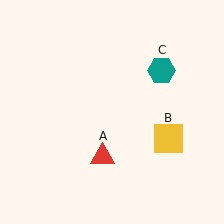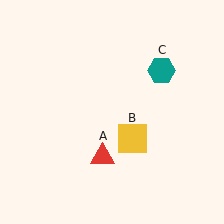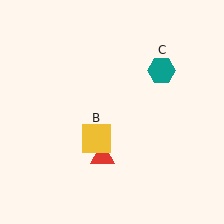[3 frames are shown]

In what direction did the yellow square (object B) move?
The yellow square (object B) moved left.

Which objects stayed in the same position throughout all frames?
Red triangle (object A) and teal hexagon (object C) remained stationary.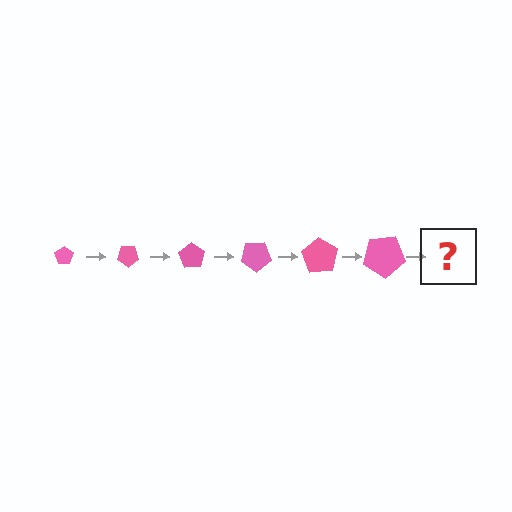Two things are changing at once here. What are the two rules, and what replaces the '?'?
The two rules are that the pentagon grows larger each step and it rotates 35 degrees each step. The '?' should be a pentagon, larger than the previous one and rotated 210 degrees from the start.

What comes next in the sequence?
The next element should be a pentagon, larger than the previous one and rotated 210 degrees from the start.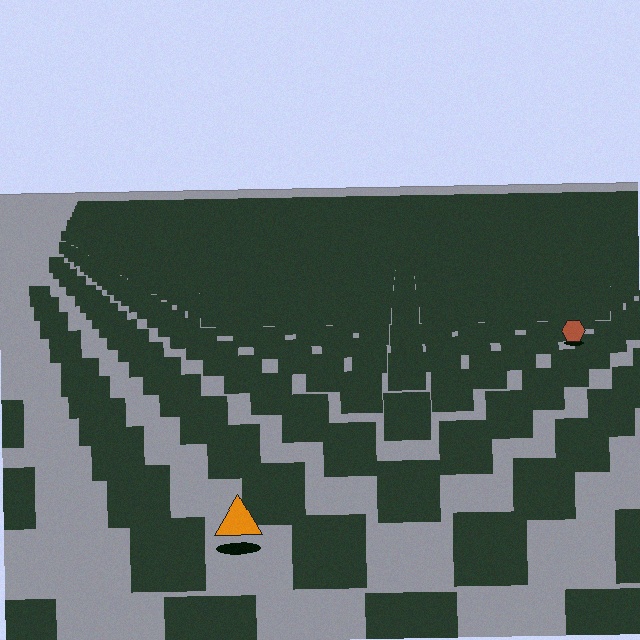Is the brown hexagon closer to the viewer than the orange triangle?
No. The orange triangle is closer — you can tell from the texture gradient: the ground texture is coarser near it.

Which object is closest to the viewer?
The orange triangle is closest. The texture marks near it are larger and more spread out.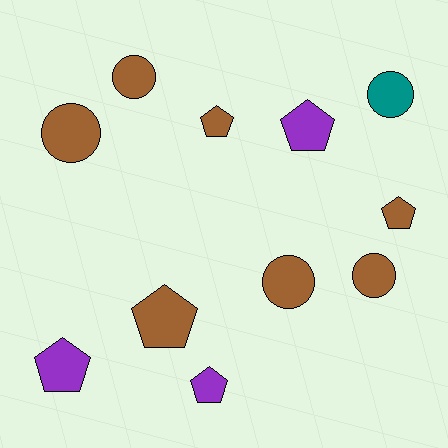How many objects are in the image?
There are 11 objects.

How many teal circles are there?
There is 1 teal circle.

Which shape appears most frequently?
Pentagon, with 6 objects.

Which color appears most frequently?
Brown, with 7 objects.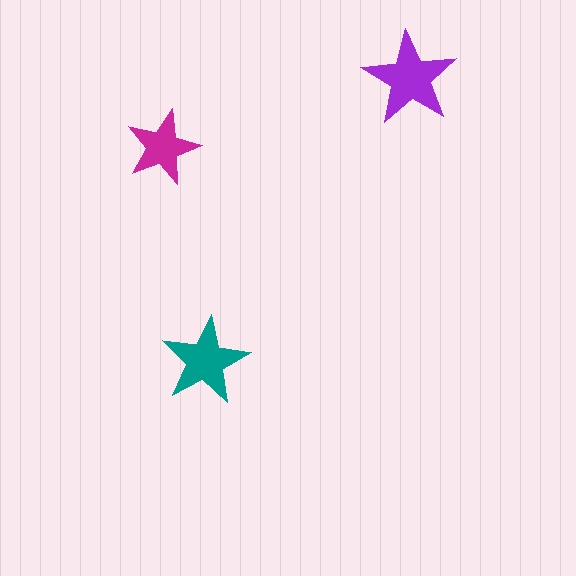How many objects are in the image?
There are 3 objects in the image.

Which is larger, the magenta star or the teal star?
The teal one.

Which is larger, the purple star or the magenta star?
The purple one.